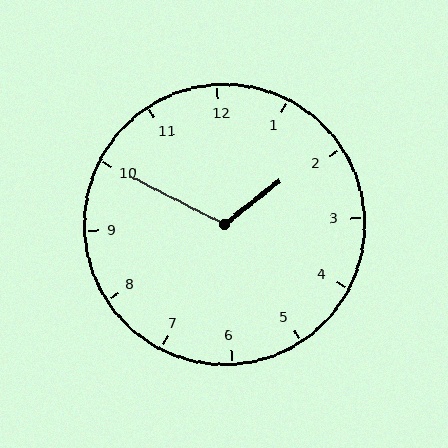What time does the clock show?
1:50.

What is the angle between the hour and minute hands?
Approximately 115 degrees.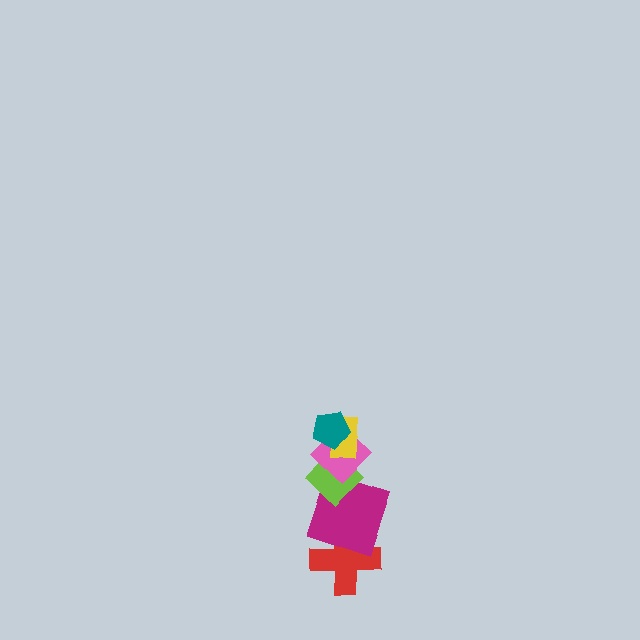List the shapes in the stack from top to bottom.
From top to bottom: the teal pentagon, the yellow rectangle, the pink diamond, the lime diamond, the magenta square, the red cross.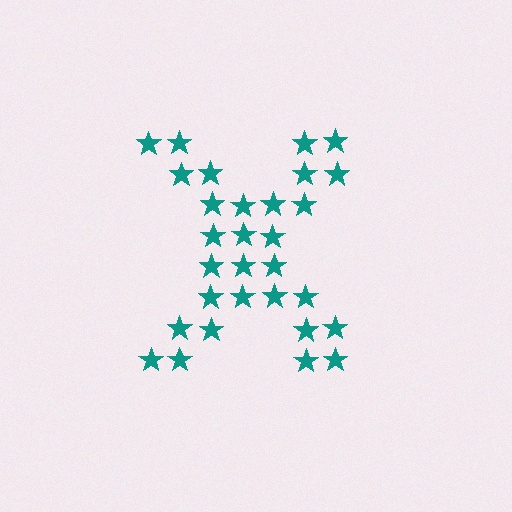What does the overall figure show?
The overall figure shows the letter X.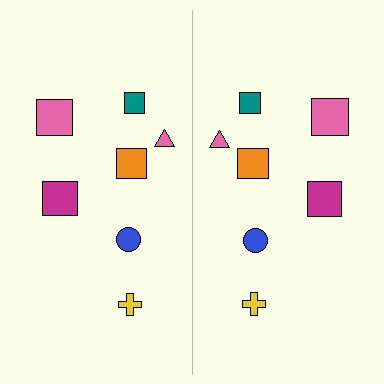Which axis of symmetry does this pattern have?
The pattern has a vertical axis of symmetry running through the center of the image.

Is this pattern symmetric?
Yes, this pattern has bilateral (reflection) symmetry.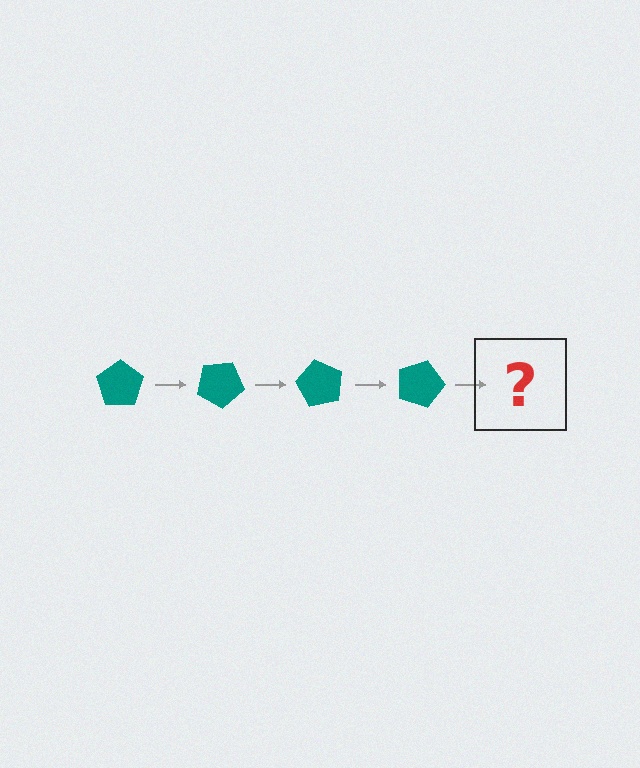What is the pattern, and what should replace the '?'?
The pattern is that the pentagon rotates 30 degrees each step. The '?' should be a teal pentagon rotated 120 degrees.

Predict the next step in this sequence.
The next step is a teal pentagon rotated 120 degrees.